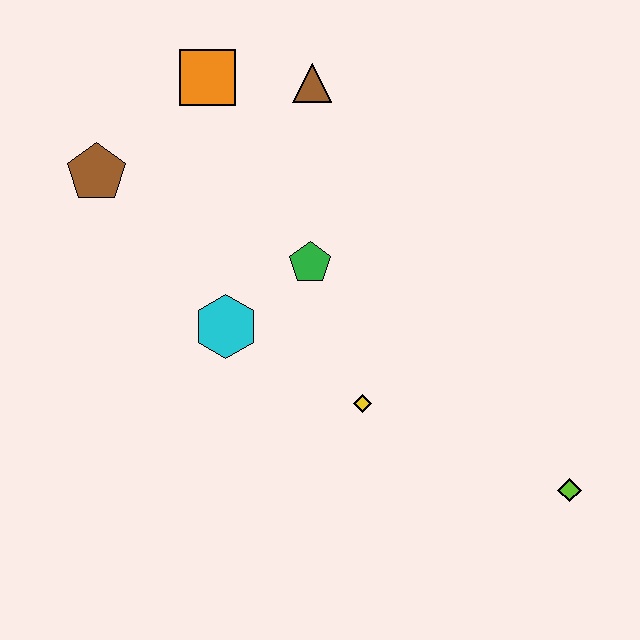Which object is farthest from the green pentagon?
The lime diamond is farthest from the green pentagon.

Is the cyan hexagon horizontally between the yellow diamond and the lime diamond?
No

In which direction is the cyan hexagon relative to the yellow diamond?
The cyan hexagon is to the left of the yellow diamond.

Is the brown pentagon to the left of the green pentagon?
Yes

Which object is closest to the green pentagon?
The cyan hexagon is closest to the green pentagon.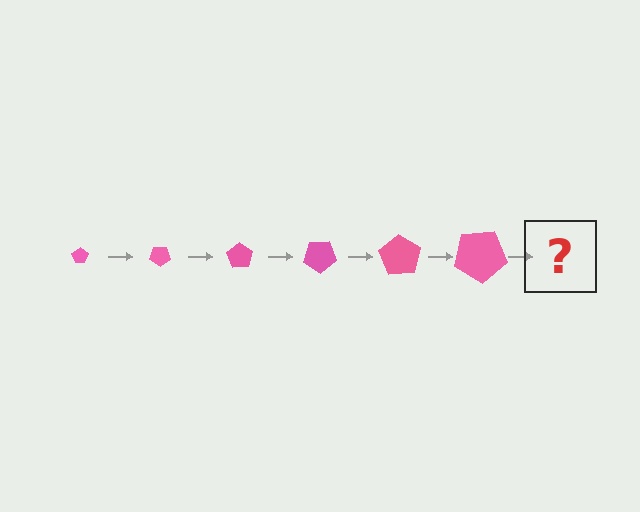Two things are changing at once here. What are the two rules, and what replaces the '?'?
The two rules are that the pentagon grows larger each step and it rotates 35 degrees each step. The '?' should be a pentagon, larger than the previous one and rotated 210 degrees from the start.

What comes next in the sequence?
The next element should be a pentagon, larger than the previous one and rotated 210 degrees from the start.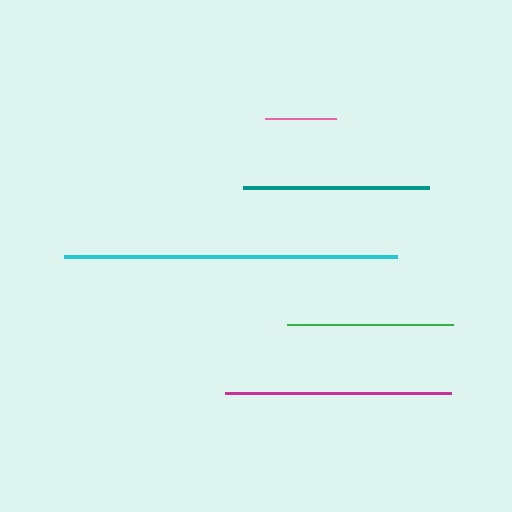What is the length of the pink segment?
The pink segment is approximately 71 pixels long.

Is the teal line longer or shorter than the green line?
The teal line is longer than the green line.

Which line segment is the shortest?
The pink line is the shortest at approximately 71 pixels.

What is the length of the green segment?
The green segment is approximately 166 pixels long.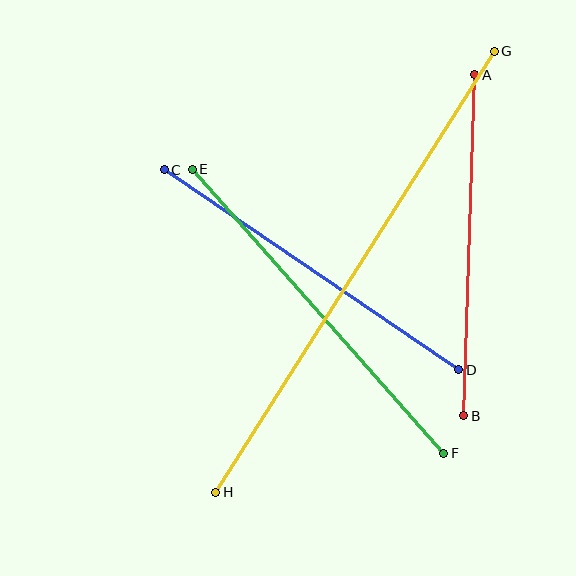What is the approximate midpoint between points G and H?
The midpoint is at approximately (355, 272) pixels.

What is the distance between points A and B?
The distance is approximately 341 pixels.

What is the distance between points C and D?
The distance is approximately 356 pixels.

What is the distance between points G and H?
The distance is approximately 522 pixels.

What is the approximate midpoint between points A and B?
The midpoint is at approximately (469, 245) pixels.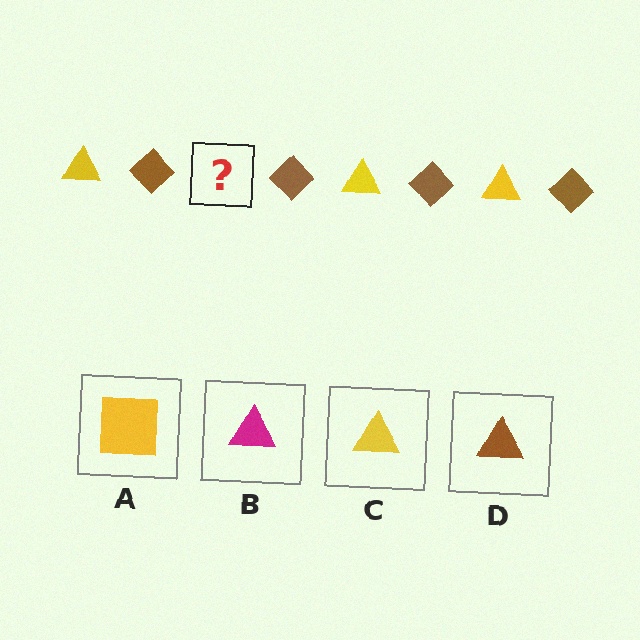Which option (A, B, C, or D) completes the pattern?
C.